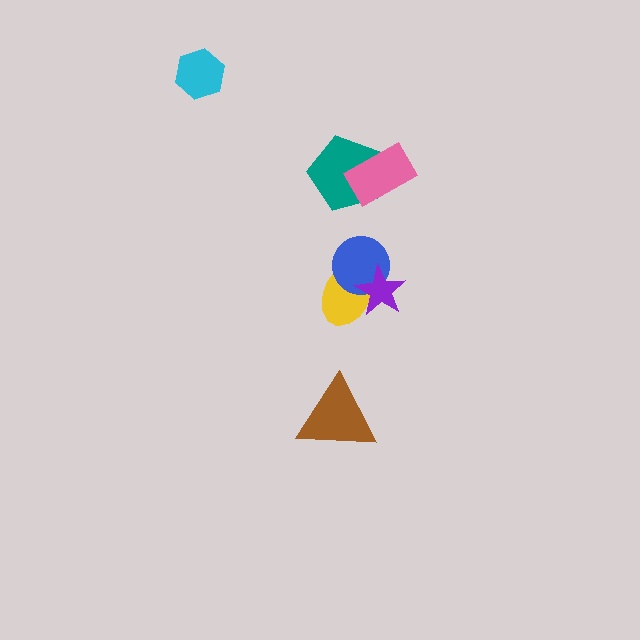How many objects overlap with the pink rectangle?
1 object overlaps with the pink rectangle.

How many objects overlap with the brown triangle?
0 objects overlap with the brown triangle.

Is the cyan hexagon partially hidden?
No, no other shape covers it.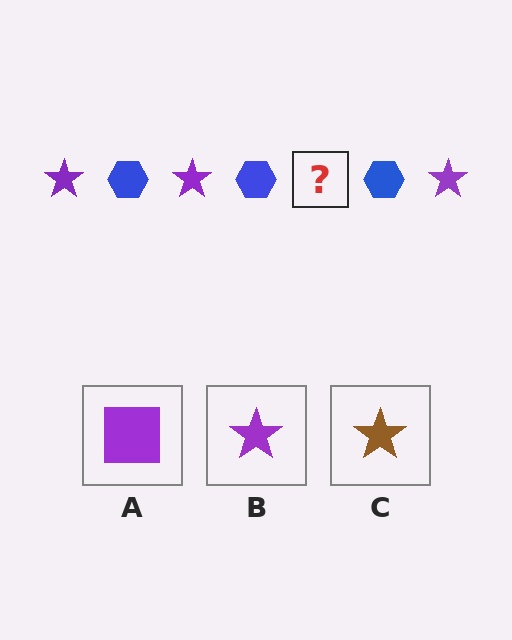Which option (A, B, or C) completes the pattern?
B.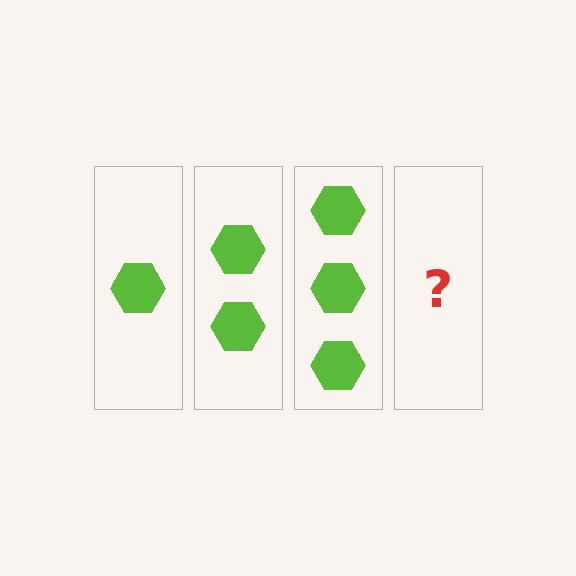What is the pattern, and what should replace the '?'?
The pattern is that each step adds one more hexagon. The '?' should be 4 hexagons.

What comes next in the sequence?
The next element should be 4 hexagons.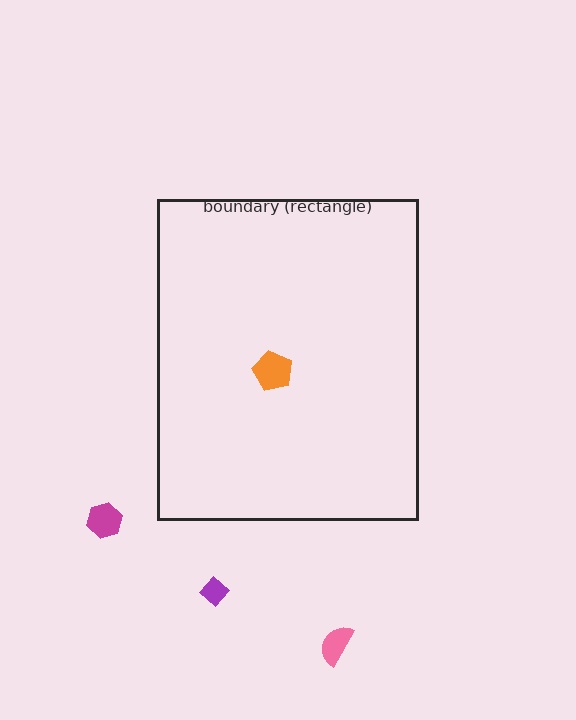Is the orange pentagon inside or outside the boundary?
Inside.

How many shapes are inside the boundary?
1 inside, 3 outside.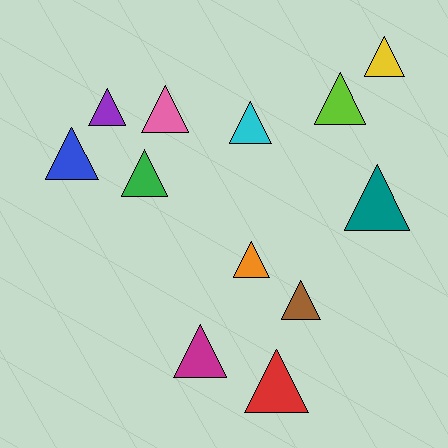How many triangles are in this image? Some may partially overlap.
There are 12 triangles.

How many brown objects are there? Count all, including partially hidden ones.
There is 1 brown object.